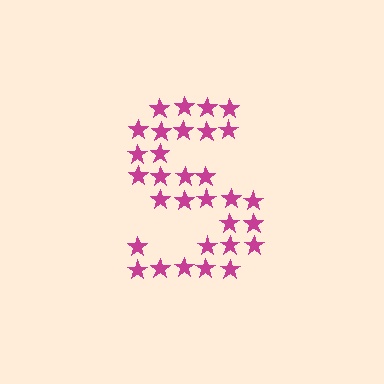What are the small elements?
The small elements are stars.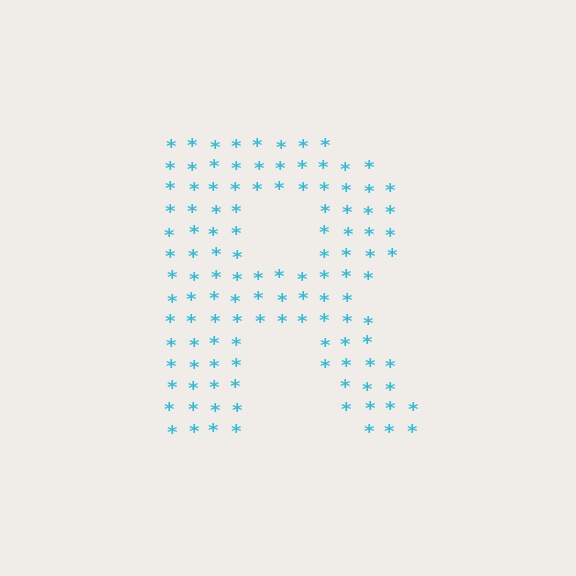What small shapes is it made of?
It is made of small asterisks.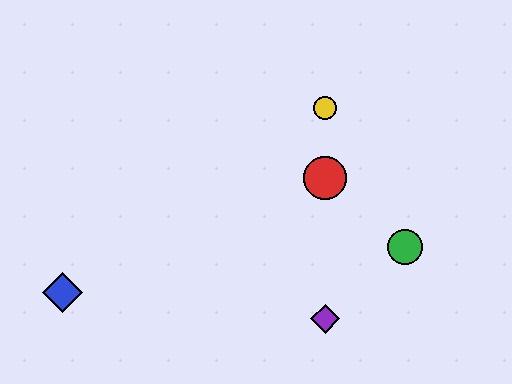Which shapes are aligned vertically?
The red circle, the yellow circle, the purple diamond are aligned vertically.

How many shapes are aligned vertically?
3 shapes (the red circle, the yellow circle, the purple diamond) are aligned vertically.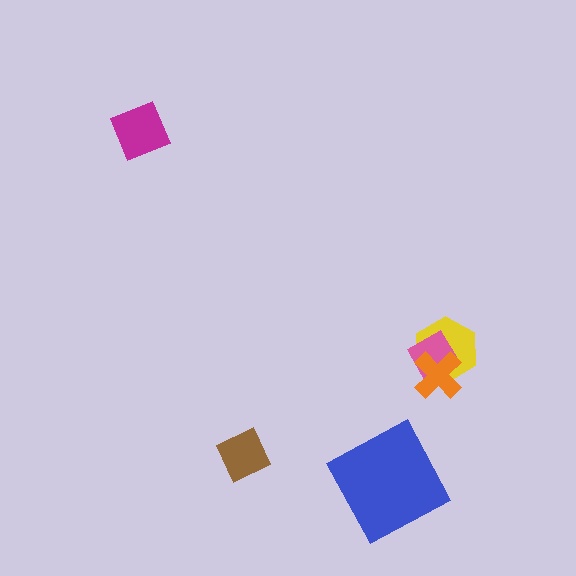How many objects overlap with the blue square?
0 objects overlap with the blue square.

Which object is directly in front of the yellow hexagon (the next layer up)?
The pink diamond is directly in front of the yellow hexagon.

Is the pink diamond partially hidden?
Yes, it is partially covered by another shape.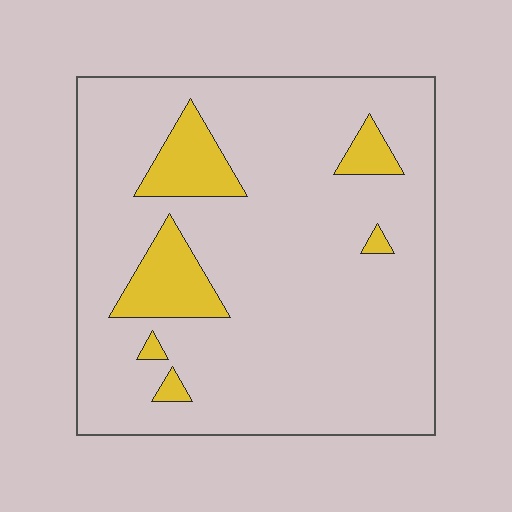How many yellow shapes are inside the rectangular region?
6.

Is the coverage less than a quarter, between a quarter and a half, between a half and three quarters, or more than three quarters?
Less than a quarter.